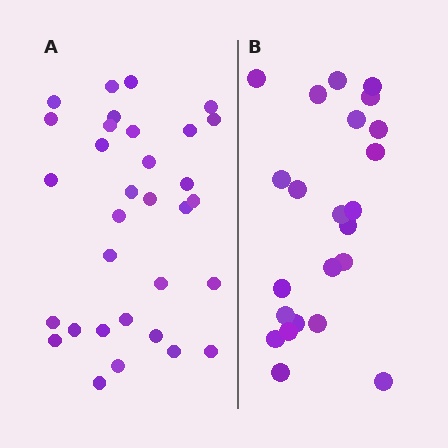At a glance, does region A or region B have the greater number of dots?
Region A (the left region) has more dots.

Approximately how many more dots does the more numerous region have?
Region A has roughly 8 or so more dots than region B.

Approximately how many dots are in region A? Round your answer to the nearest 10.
About 30 dots. (The exact count is 32, which rounds to 30.)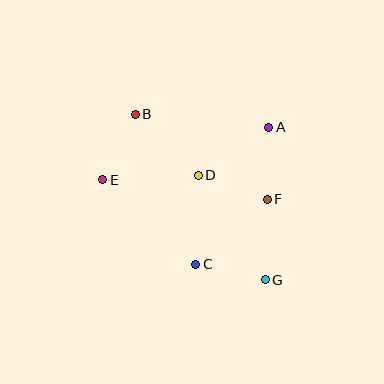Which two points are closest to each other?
Points C and G are closest to each other.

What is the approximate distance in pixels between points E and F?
The distance between E and F is approximately 165 pixels.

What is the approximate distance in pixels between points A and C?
The distance between A and C is approximately 155 pixels.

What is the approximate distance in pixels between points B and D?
The distance between B and D is approximately 88 pixels.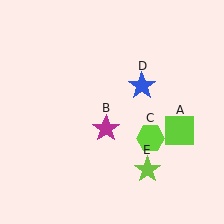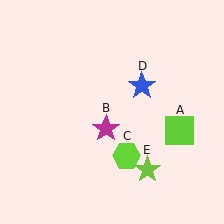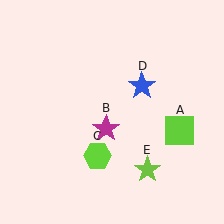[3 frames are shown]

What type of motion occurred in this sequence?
The lime hexagon (object C) rotated clockwise around the center of the scene.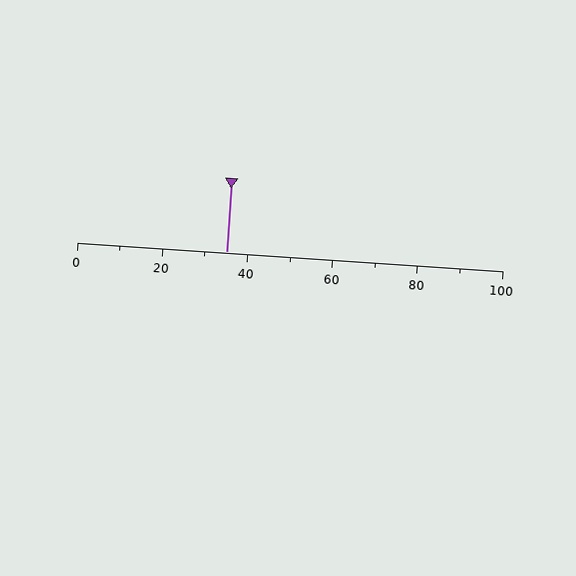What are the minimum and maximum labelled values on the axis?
The axis runs from 0 to 100.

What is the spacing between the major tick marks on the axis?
The major ticks are spaced 20 apart.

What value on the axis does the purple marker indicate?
The marker indicates approximately 35.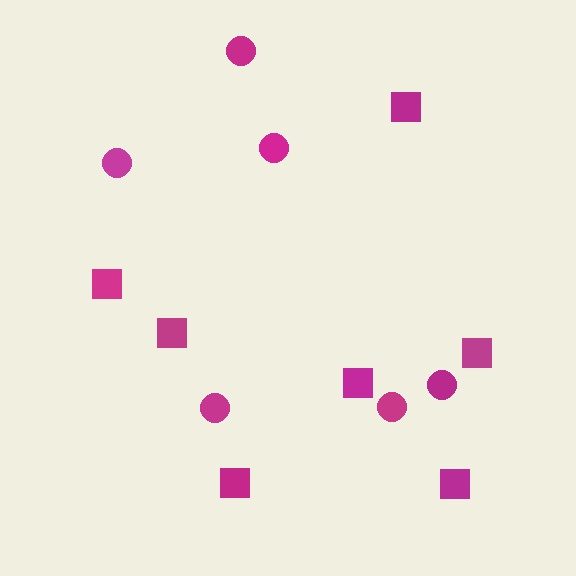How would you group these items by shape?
There are 2 groups: one group of circles (6) and one group of squares (7).